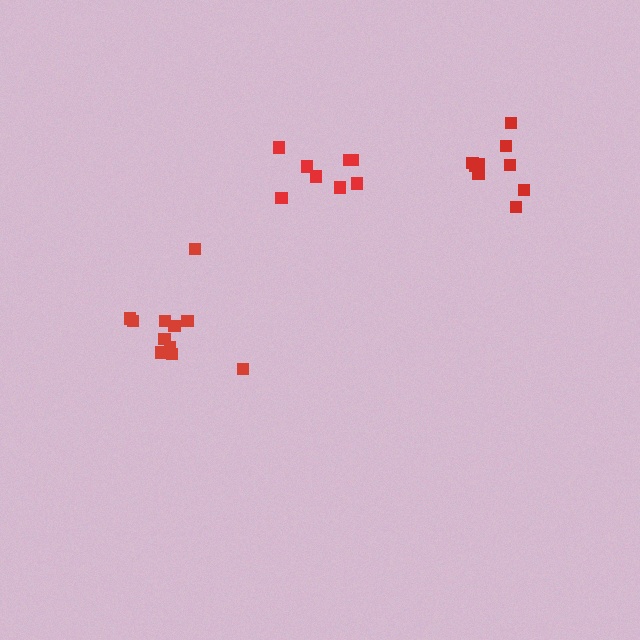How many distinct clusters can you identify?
There are 3 distinct clusters.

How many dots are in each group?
Group 1: 8 dots, Group 2: 11 dots, Group 3: 9 dots (28 total).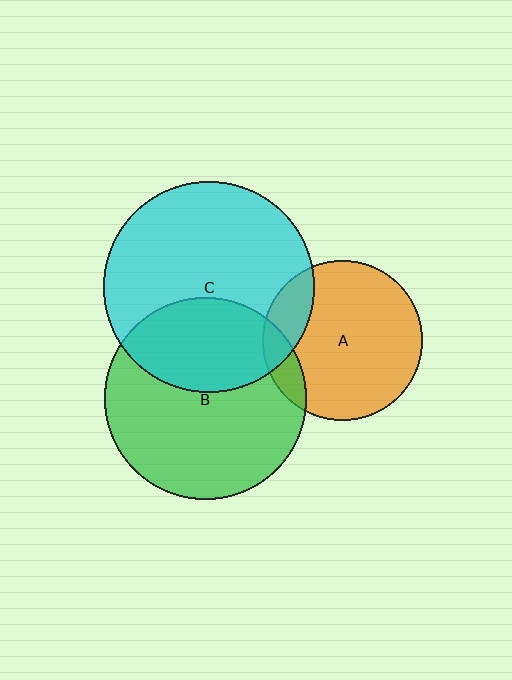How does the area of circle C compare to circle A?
Approximately 1.7 times.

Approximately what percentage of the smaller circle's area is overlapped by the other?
Approximately 10%.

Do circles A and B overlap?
Yes.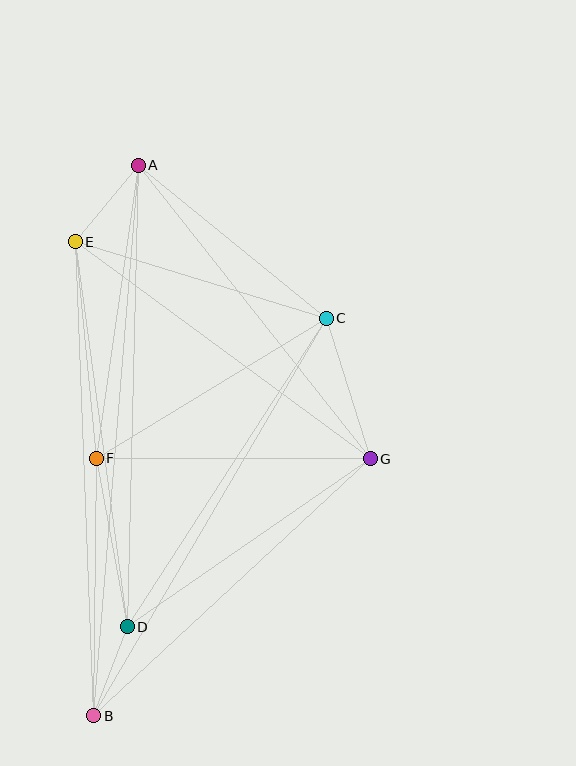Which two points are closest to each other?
Points B and D are closest to each other.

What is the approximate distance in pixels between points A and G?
The distance between A and G is approximately 374 pixels.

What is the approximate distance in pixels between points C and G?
The distance between C and G is approximately 147 pixels.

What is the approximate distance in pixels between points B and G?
The distance between B and G is approximately 377 pixels.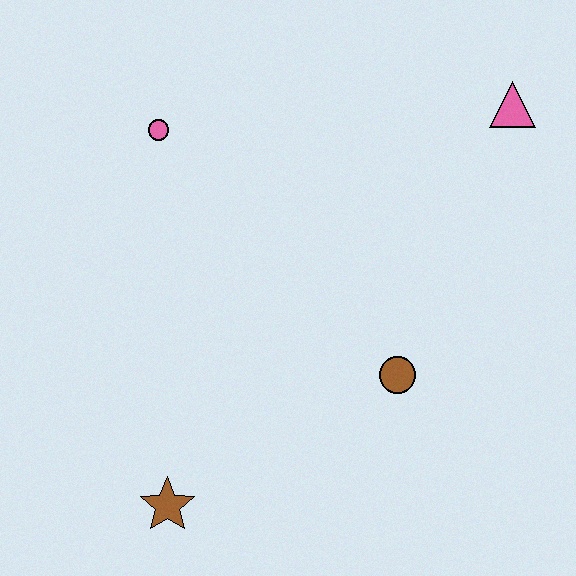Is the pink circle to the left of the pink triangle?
Yes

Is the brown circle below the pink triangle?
Yes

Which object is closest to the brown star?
The brown circle is closest to the brown star.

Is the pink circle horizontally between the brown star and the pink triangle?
No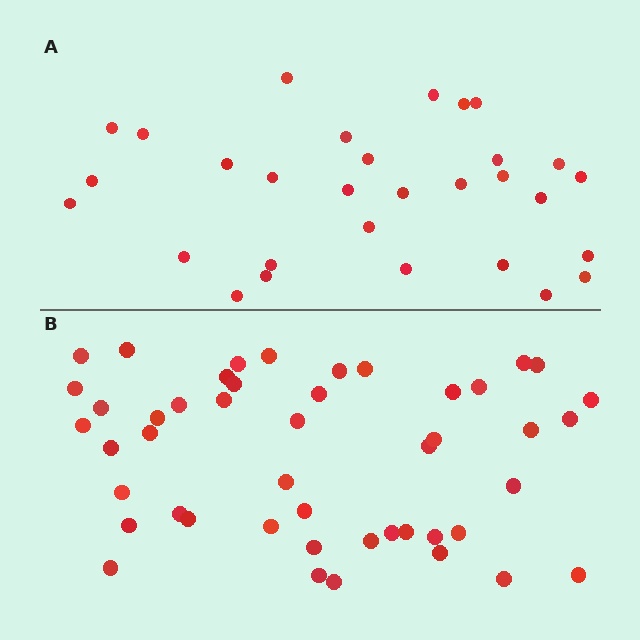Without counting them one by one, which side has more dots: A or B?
Region B (the bottom region) has more dots.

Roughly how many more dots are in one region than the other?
Region B has approximately 15 more dots than region A.